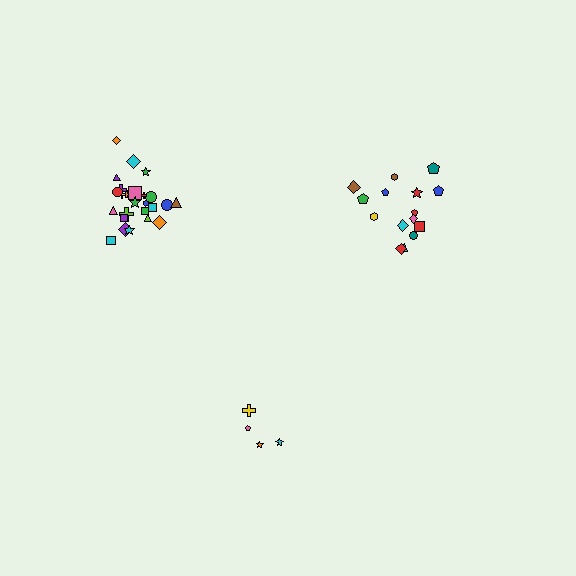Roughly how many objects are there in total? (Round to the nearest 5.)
Roughly 45 objects in total.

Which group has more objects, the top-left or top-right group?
The top-left group.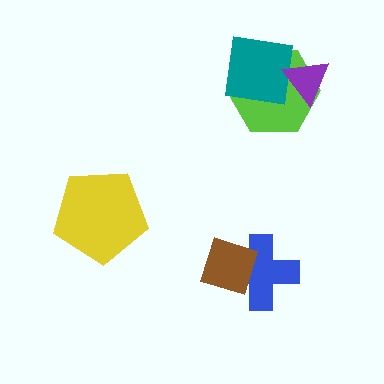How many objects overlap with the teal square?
2 objects overlap with the teal square.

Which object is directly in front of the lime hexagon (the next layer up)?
The teal square is directly in front of the lime hexagon.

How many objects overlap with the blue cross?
1 object overlaps with the blue cross.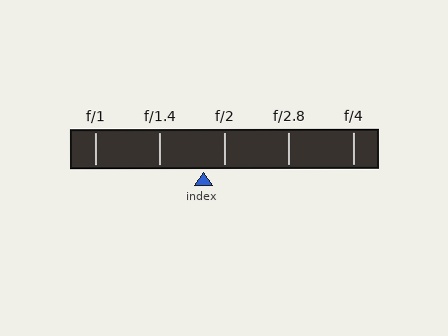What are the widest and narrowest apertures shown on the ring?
The widest aperture shown is f/1 and the narrowest is f/4.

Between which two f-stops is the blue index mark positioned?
The index mark is between f/1.4 and f/2.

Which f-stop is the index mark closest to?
The index mark is closest to f/2.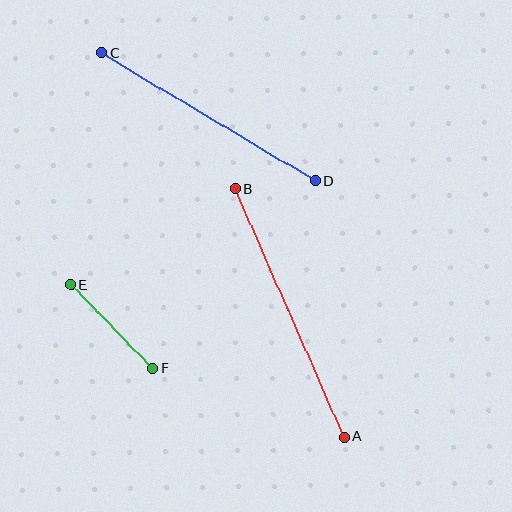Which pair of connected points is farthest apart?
Points A and B are farthest apart.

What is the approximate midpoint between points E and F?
The midpoint is at approximately (112, 327) pixels.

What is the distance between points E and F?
The distance is approximately 117 pixels.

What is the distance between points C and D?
The distance is approximately 249 pixels.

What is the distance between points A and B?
The distance is approximately 271 pixels.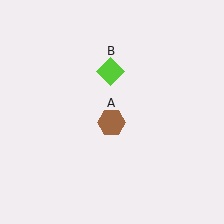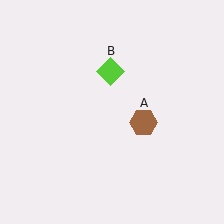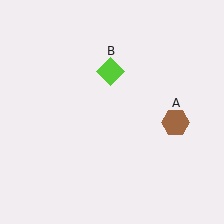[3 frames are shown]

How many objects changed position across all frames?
1 object changed position: brown hexagon (object A).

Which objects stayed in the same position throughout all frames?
Lime diamond (object B) remained stationary.